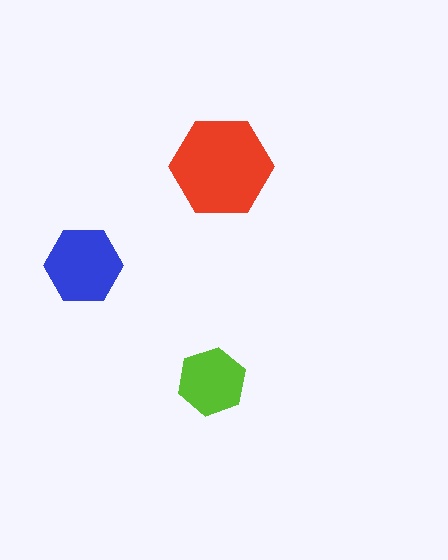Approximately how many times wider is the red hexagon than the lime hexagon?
About 1.5 times wider.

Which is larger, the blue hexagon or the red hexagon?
The red one.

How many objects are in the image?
There are 3 objects in the image.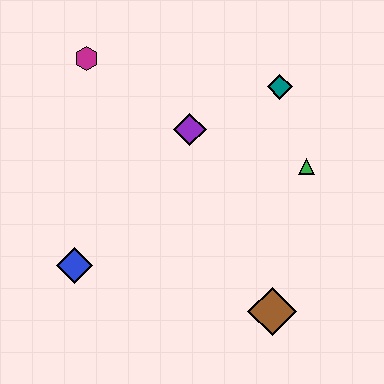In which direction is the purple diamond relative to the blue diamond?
The purple diamond is above the blue diamond.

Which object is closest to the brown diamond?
The green triangle is closest to the brown diamond.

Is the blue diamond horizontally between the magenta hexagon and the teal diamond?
No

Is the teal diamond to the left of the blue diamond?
No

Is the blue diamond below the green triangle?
Yes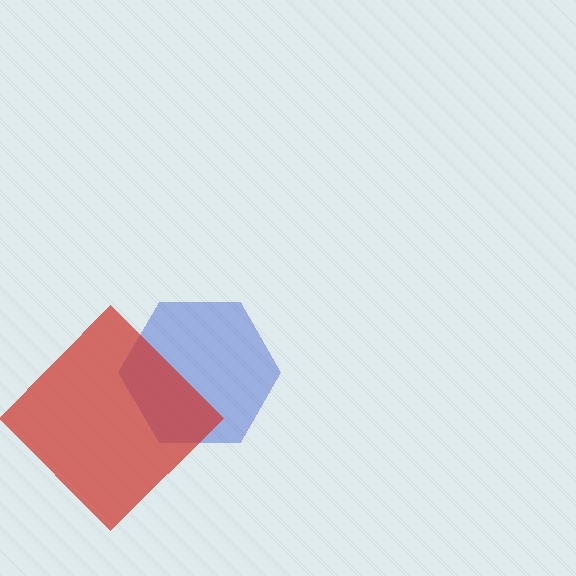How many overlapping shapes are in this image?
There are 2 overlapping shapes in the image.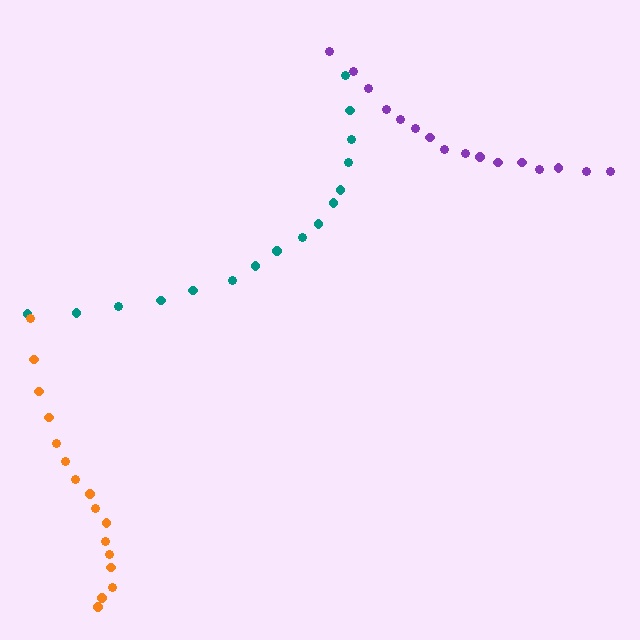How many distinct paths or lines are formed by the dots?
There are 3 distinct paths.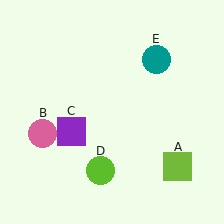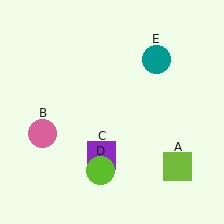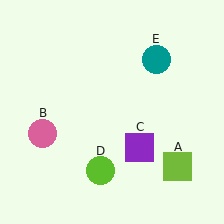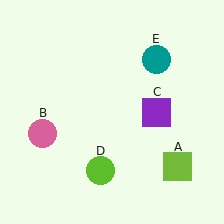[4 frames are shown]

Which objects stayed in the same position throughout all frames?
Lime square (object A) and pink circle (object B) and lime circle (object D) and teal circle (object E) remained stationary.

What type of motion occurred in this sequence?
The purple square (object C) rotated counterclockwise around the center of the scene.